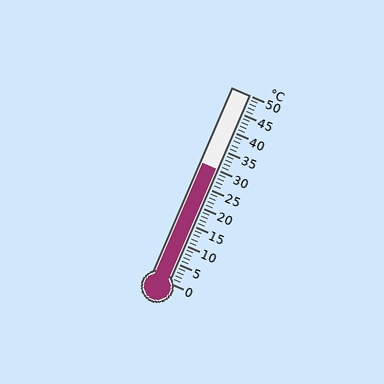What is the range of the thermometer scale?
The thermometer scale ranges from 0°C to 50°C.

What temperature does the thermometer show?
The thermometer shows approximately 30°C.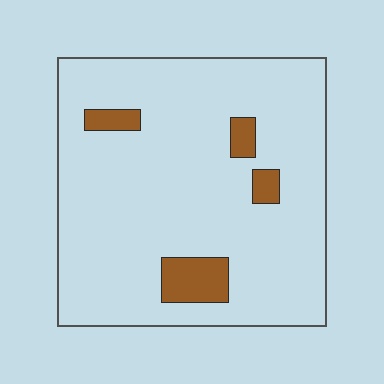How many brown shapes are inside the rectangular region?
4.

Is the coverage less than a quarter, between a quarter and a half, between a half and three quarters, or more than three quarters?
Less than a quarter.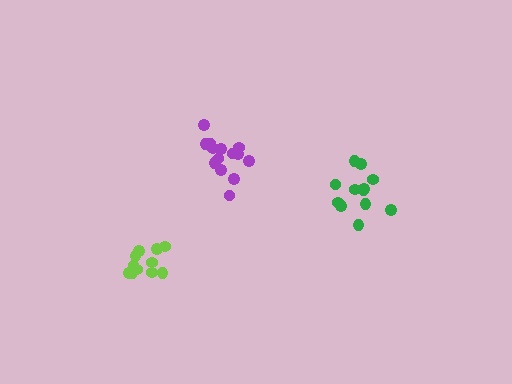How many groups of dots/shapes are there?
There are 3 groups.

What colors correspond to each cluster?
The clusters are colored: green, purple, lime.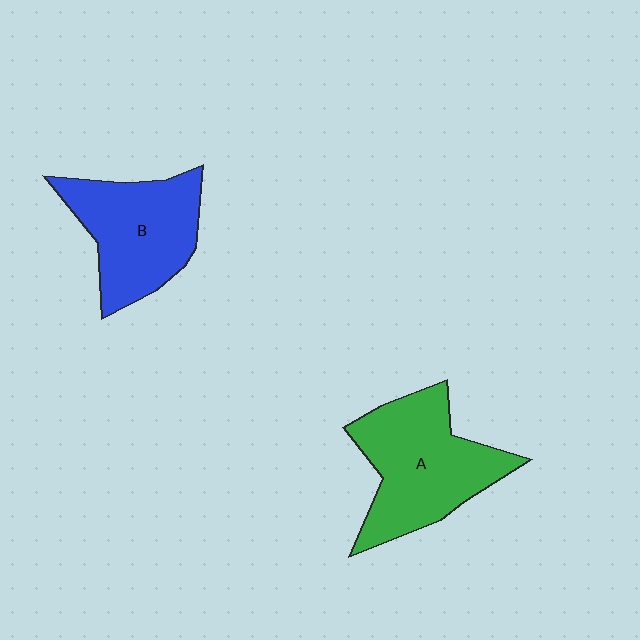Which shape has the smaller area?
Shape B (blue).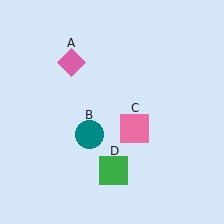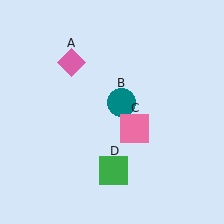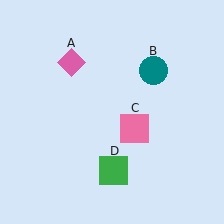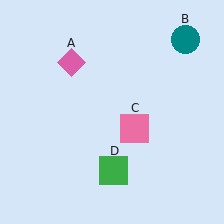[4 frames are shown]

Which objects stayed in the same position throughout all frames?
Pink diamond (object A) and pink square (object C) and green square (object D) remained stationary.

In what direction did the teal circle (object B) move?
The teal circle (object B) moved up and to the right.